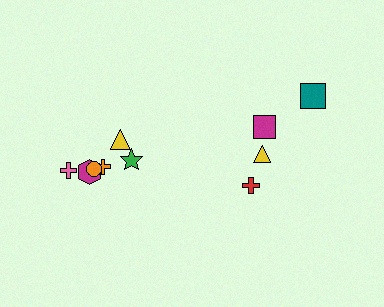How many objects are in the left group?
There are 6 objects.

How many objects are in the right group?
There are 4 objects.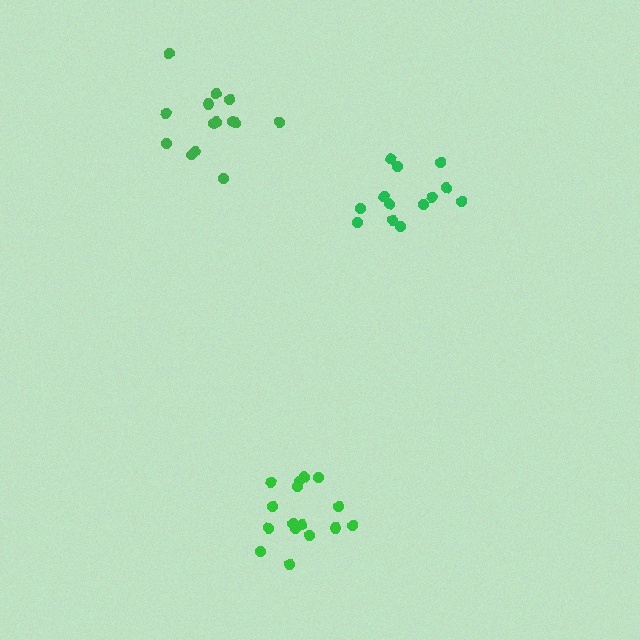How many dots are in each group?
Group 1: 16 dots, Group 2: 13 dots, Group 3: 14 dots (43 total).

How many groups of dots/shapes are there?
There are 3 groups.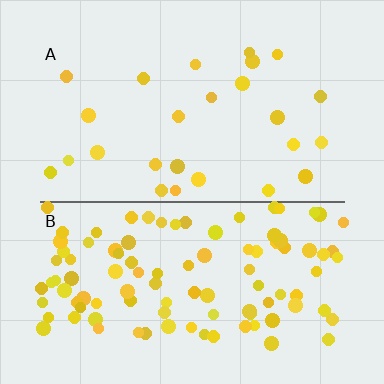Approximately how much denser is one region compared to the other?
Approximately 4.0× — region B over region A.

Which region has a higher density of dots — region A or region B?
B (the bottom).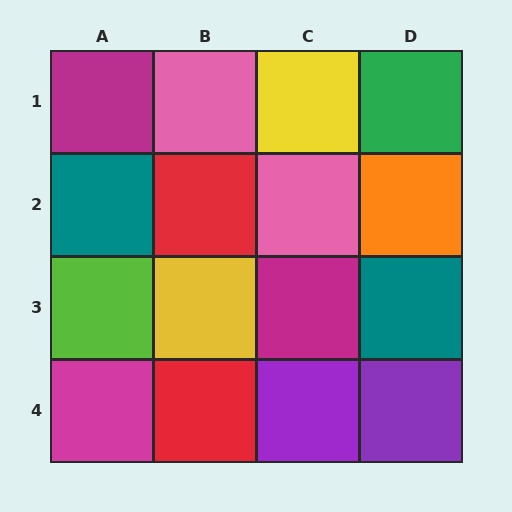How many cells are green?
1 cell is green.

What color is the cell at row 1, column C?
Yellow.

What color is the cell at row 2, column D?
Orange.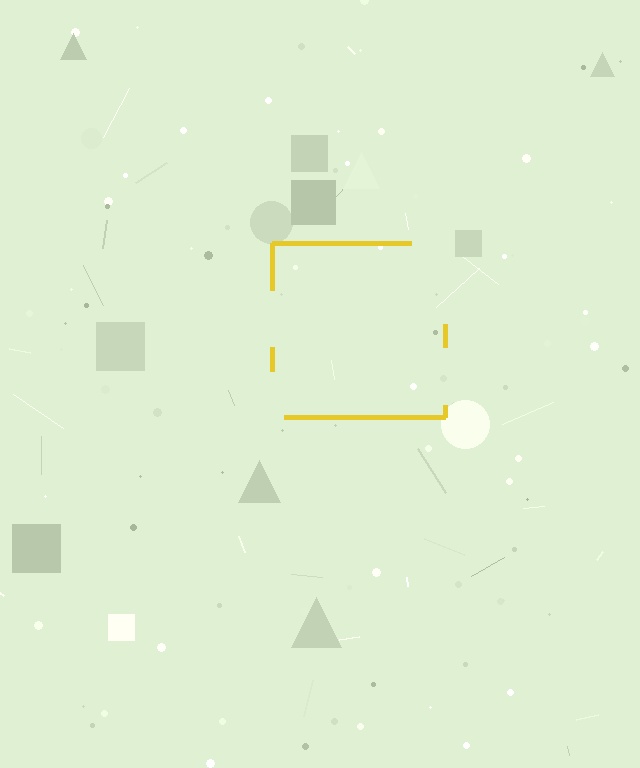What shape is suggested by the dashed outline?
The dashed outline suggests a square.